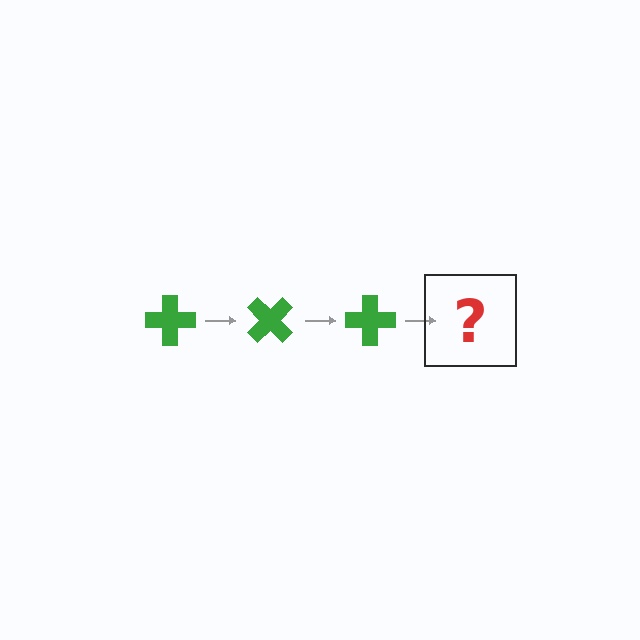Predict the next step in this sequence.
The next step is a green cross rotated 135 degrees.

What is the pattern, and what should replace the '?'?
The pattern is that the cross rotates 45 degrees each step. The '?' should be a green cross rotated 135 degrees.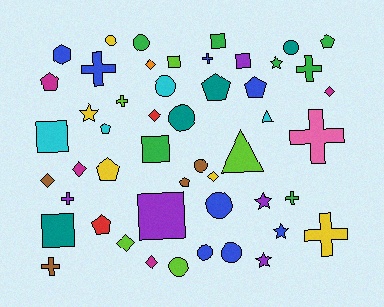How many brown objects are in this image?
There are 4 brown objects.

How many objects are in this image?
There are 50 objects.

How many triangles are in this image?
There are 2 triangles.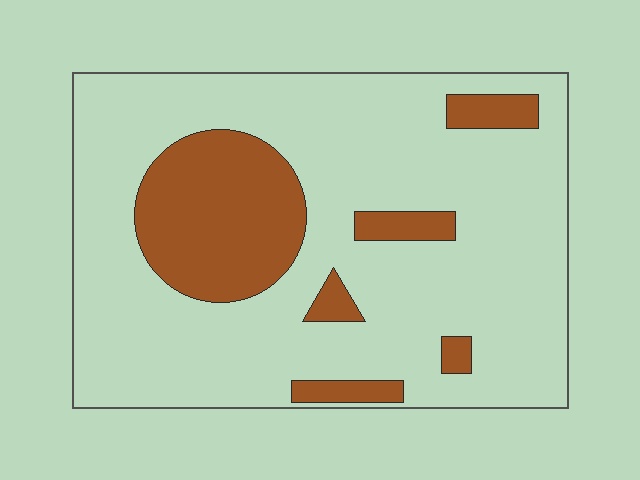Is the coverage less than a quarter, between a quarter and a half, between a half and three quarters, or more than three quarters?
Less than a quarter.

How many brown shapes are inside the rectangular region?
6.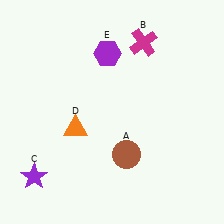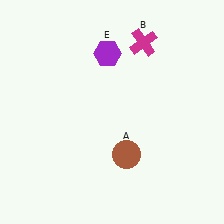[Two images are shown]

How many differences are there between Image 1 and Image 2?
There are 2 differences between the two images.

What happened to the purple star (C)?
The purple star (C) was removed in Image 2. It was in the bottom-left area of Image 1.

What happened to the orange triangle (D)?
The orange triangle (D) was removed in Image 2. It was in the bottom-left area of Image 1.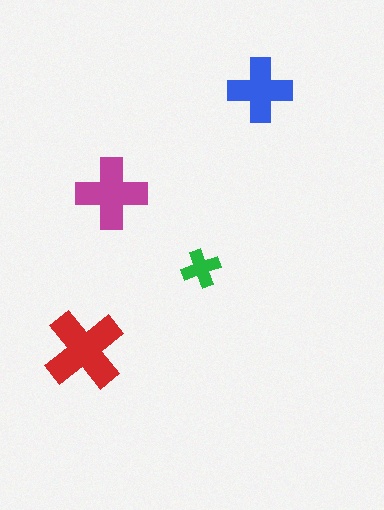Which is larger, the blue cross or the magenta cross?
The magenta one.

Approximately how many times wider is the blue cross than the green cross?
About 1.5 times wider.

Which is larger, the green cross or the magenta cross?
The magenta one.